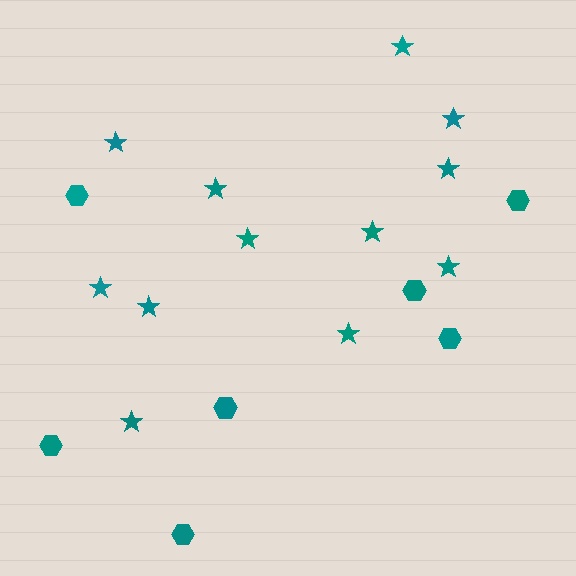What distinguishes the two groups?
There are 2 groups: one group of hexagons (7) and one group of stars (12).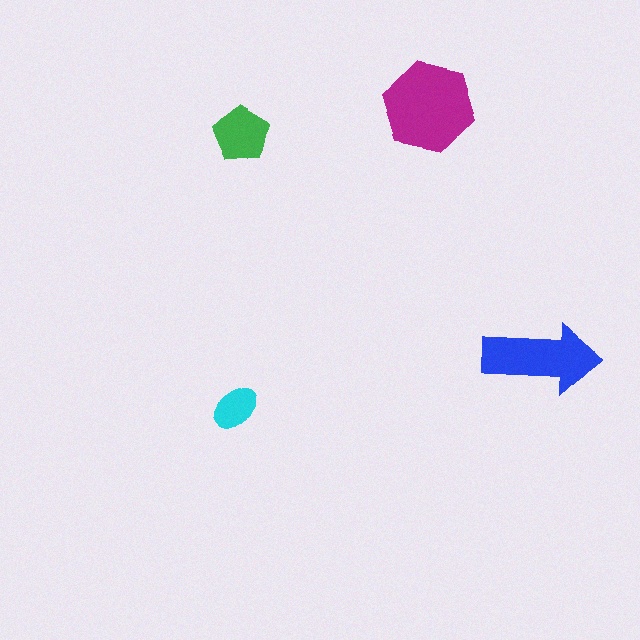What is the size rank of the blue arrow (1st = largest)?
2nd.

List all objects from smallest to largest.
The cyan ellipse, the green pentagon, the blue arrow, the magenta hexagon.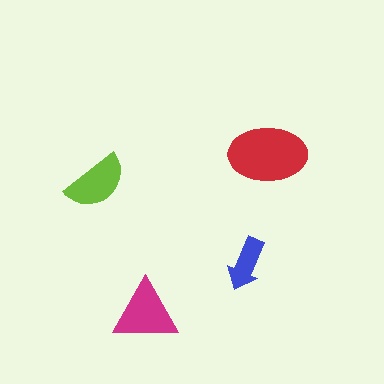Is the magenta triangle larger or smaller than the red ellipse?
Smaller.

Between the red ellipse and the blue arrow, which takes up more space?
The red ellipse.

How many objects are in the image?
There are 4 objects in the image.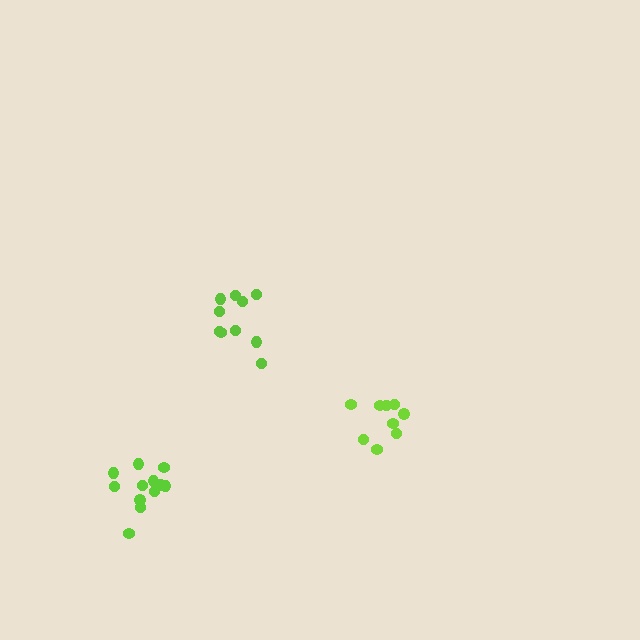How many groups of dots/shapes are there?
There are 3 groups.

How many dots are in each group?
Group 1: 9 dots, Group 2: 12 dots, Group 3: 10 dots (31 total).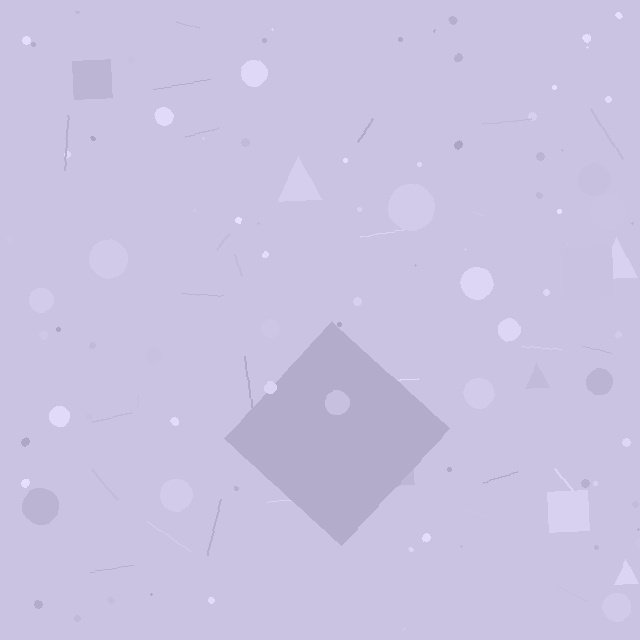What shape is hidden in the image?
A diamond is hidden in the image.